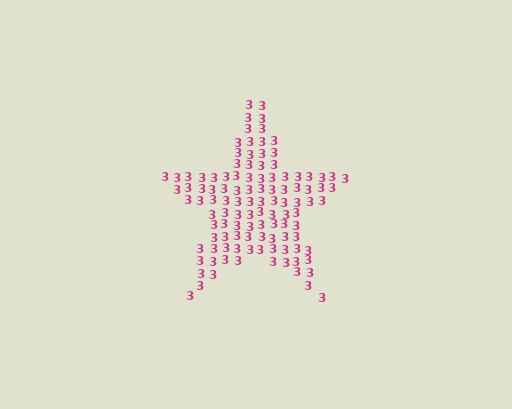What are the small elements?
The small elements are digit 3's.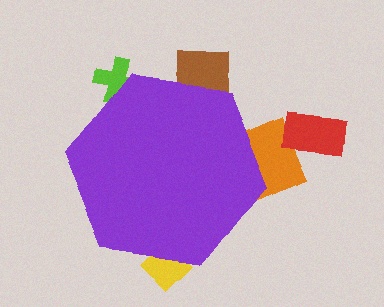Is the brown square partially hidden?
Yes, the brown square is partially hidden behind the purple hexagon.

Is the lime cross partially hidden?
Yes, the lime cross is partially hidden behind the purple hexagon.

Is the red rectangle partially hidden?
No, the red rectangle is fully visible.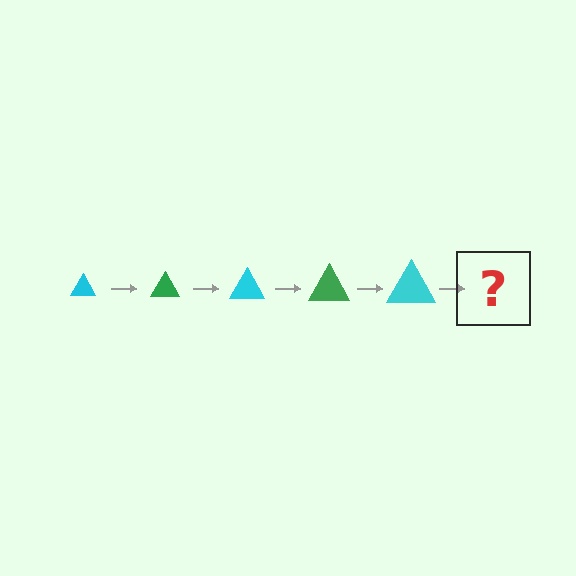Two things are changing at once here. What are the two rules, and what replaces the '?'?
The two rules are that the triangle grows larger each step and the color cycles through cyan and green. The '?' should be a green triangle, larger than the previous one.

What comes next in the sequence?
The next element should be a green triangle, larger than the previous one.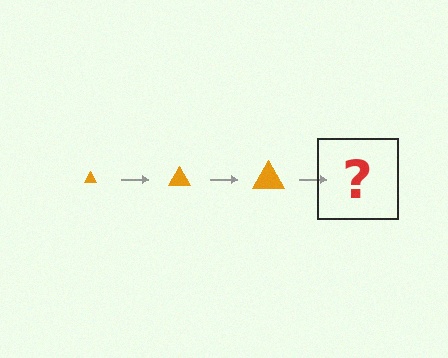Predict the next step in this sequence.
The next step is an orange triangle, larger than the previous one.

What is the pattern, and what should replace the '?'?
The pattern is that the triangle gets progressively larger each step. The '?' should be an orange triangle, larger than the previous one.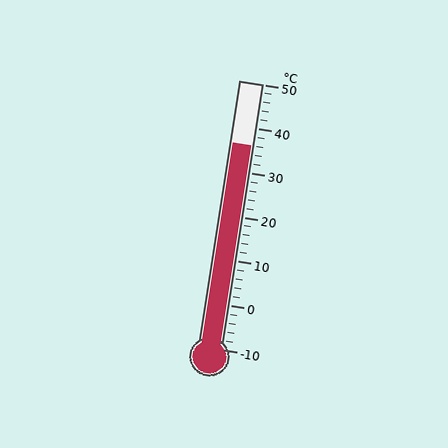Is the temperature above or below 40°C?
The temperature is below 40°C.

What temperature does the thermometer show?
The thermometer shows approximately 36°C.